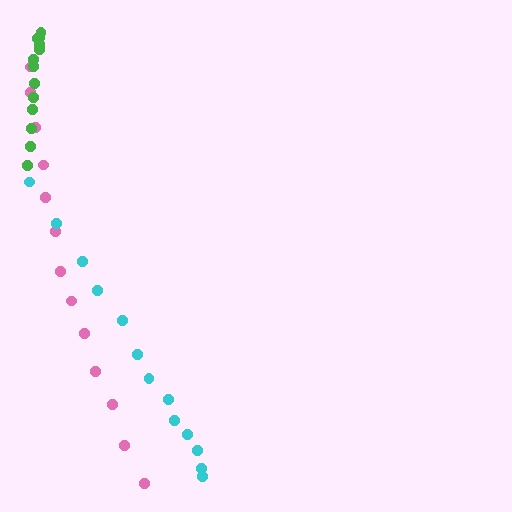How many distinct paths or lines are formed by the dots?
There are 3 distinct paths.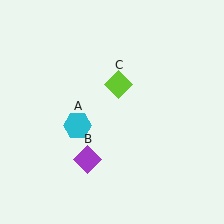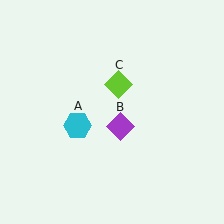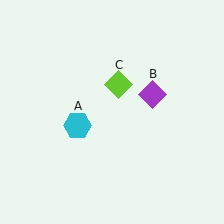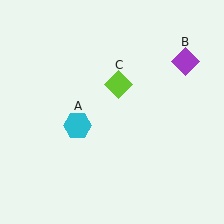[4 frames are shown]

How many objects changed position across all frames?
1 object changed position: purple diamond (object B).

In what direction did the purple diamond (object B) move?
The purple diamond (object B) moved up and to the right.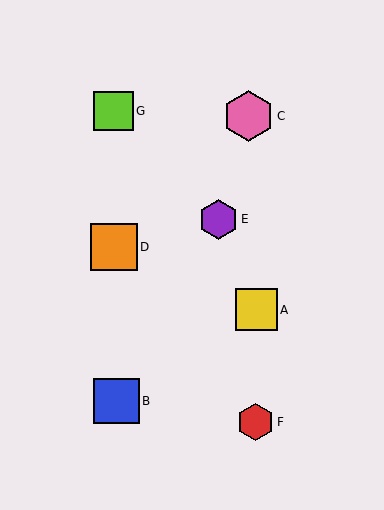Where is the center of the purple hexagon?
The center of the purple hexagon is at (218, 219).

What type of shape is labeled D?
Shape D is an orange square.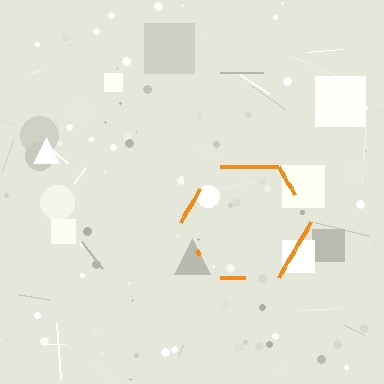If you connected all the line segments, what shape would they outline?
They would outline a hexagon.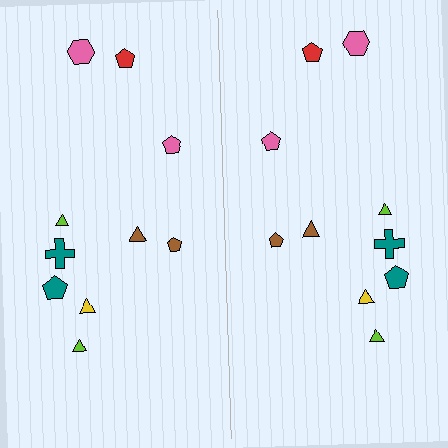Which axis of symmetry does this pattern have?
The pattern has a vertical axis of symmetry running through the center of the image.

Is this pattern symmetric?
Yes, this pattern has bilateral (reflection) symmetry.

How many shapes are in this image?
There are 20 shapes in this image.